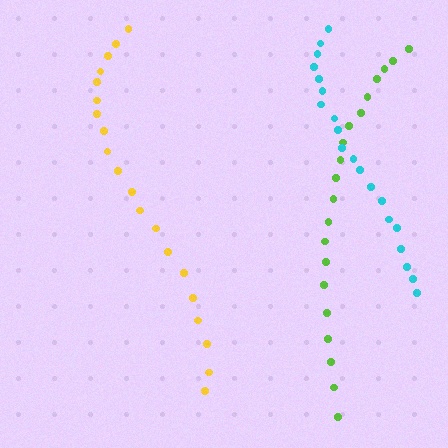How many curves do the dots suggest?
There are 3 distinct paths.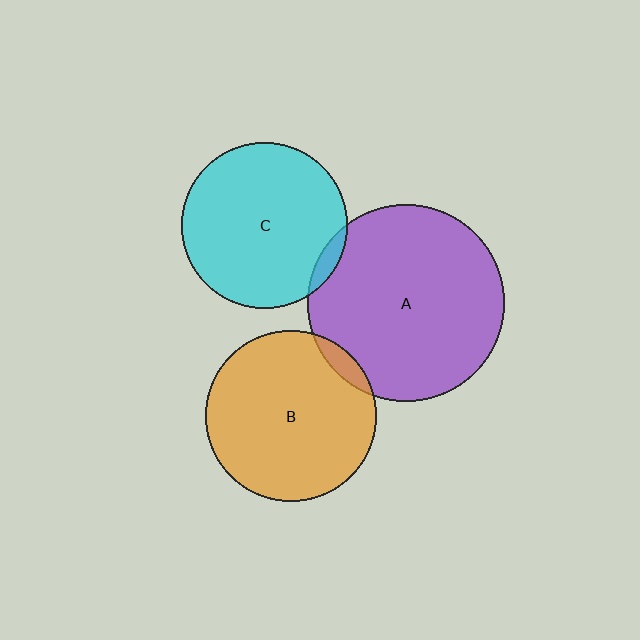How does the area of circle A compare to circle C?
Approximately 1.4 times.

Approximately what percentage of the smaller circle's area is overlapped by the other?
Approximately 5%.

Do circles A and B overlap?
Yes.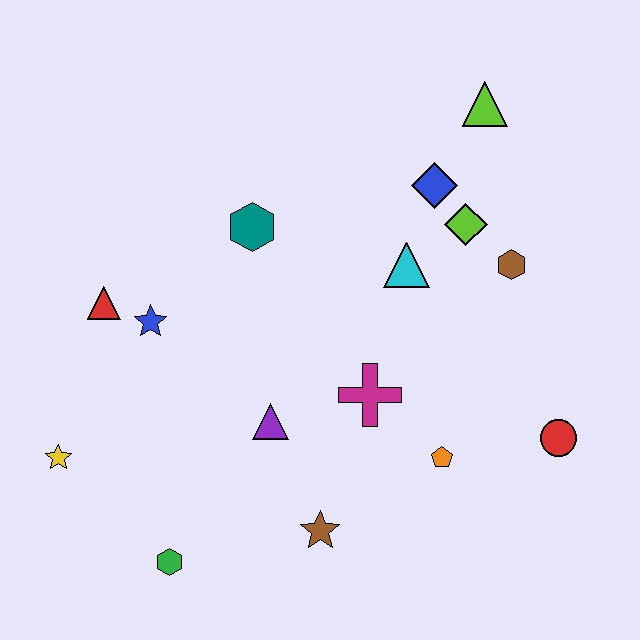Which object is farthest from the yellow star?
The lime triangle is farthest from the yellow star.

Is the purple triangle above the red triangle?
No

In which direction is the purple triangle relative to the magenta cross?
The purple triangle is to the left of the magenta cross.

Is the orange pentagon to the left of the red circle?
Yes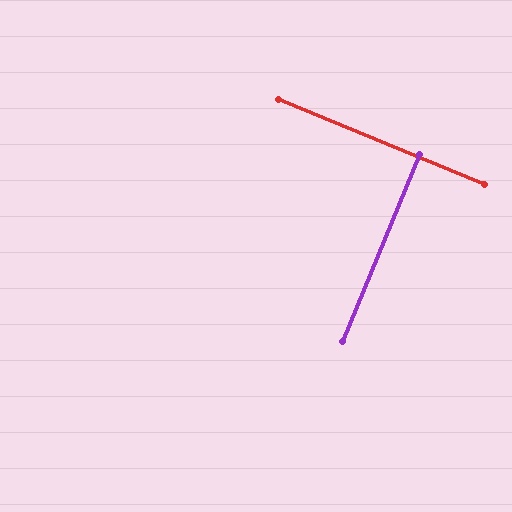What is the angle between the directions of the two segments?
Approximately 90 degrees.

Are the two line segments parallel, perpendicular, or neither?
Perpendicular — they meet at approximately 90°.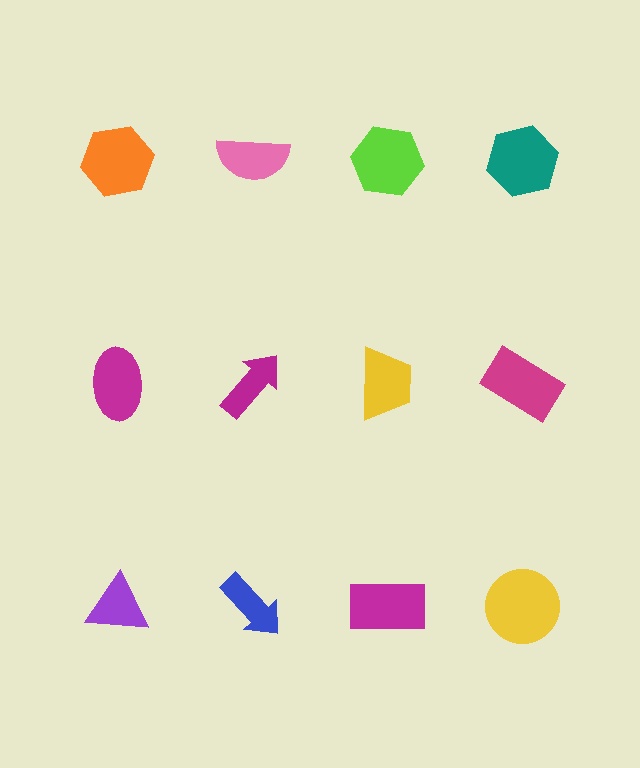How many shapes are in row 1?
4 shapes.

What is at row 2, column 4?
A magenta rectangle.